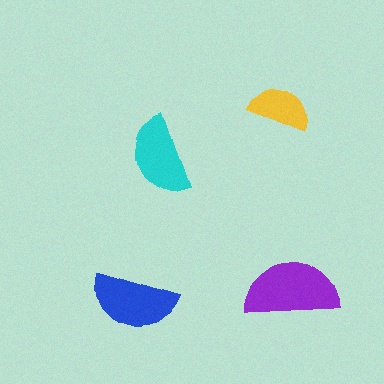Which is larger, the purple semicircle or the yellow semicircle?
The purple one.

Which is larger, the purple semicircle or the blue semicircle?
The purple one.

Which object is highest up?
The yellow semicircle is topmost.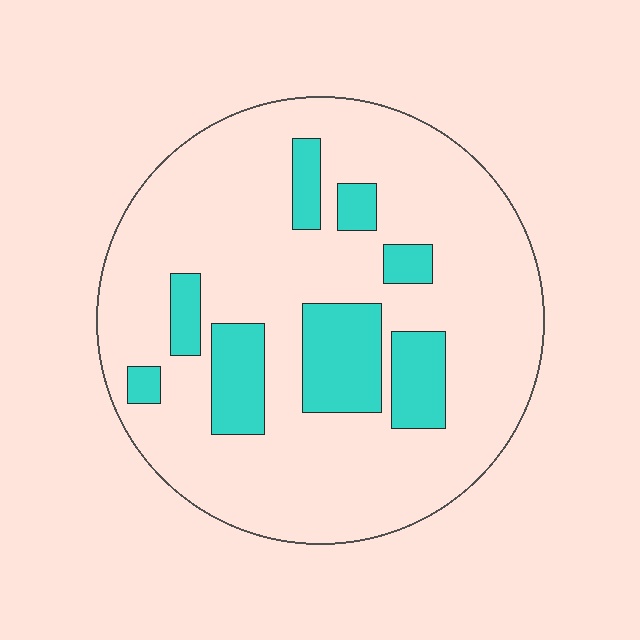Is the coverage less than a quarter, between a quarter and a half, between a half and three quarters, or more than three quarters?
Less than a quarter.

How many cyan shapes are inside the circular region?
8.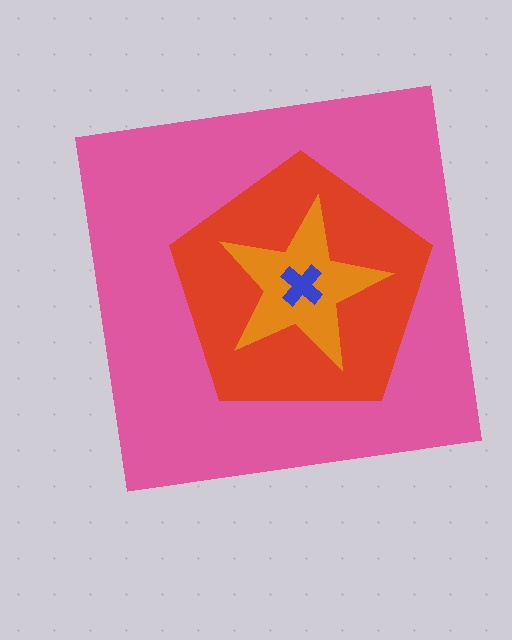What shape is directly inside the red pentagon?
The orange star.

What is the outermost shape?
The pink square.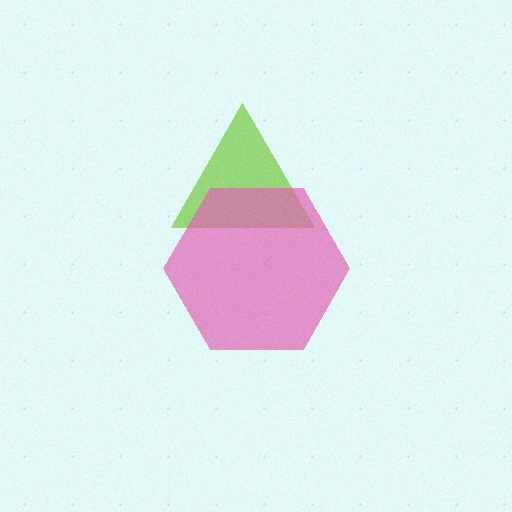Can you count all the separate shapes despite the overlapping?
Yes, there are 2 separate shapes.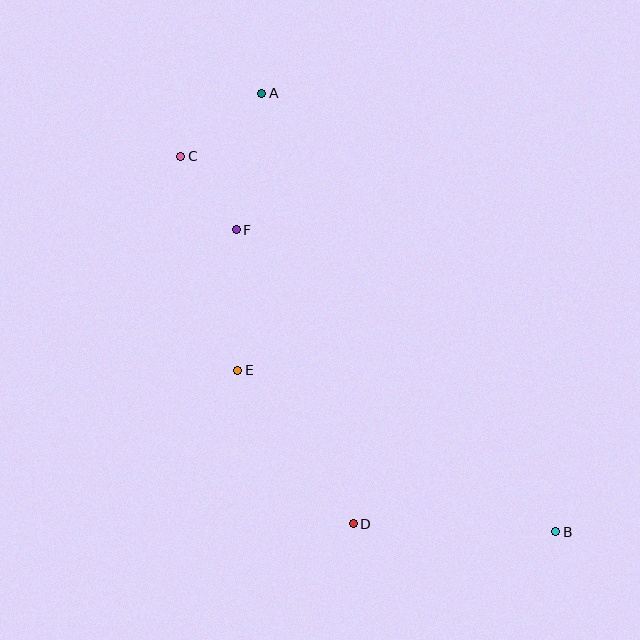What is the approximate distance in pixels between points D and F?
The distance between D and F is approximately 316 pixels.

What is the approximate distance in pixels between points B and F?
The distance between B and F is approximately 439 pixels.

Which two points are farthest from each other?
Points B and C are farthest from each other.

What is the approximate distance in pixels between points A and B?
The distance between A and B is approximately 528 pixels.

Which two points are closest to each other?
Points C and F are closest to each other.